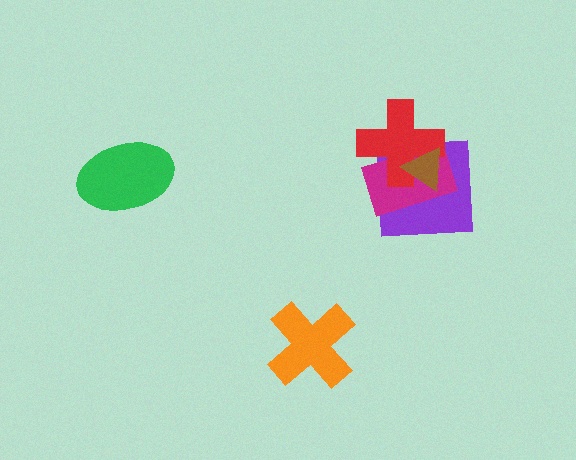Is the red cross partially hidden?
Yes, it is partially covered by another shape.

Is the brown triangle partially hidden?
No, no other shape covers it.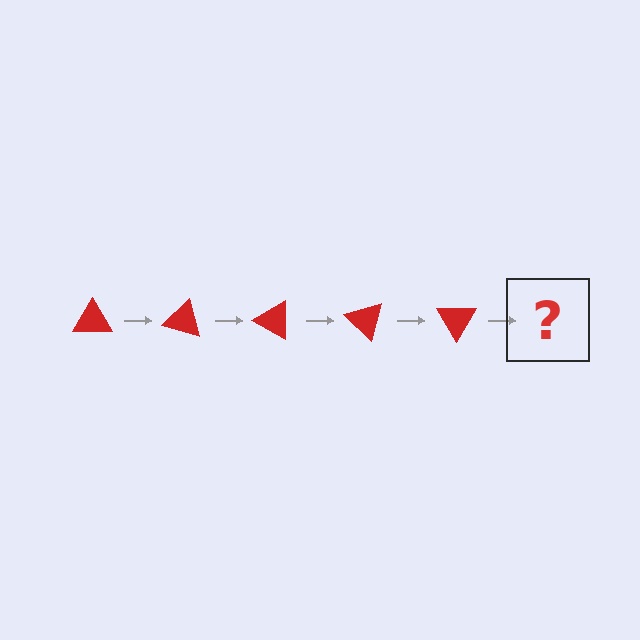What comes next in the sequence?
The next element should be a red triangle rotated 75 degrees.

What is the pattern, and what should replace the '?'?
The pattern is that the triangle rotates 15 degrees each step. The '?' should be a red triangle rotated 75 degrees.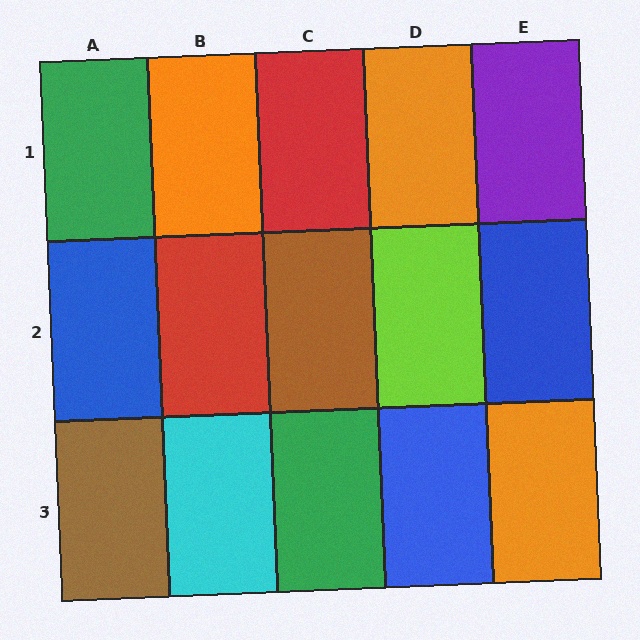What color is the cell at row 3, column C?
Green.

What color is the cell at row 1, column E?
Purple.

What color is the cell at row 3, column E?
Orange.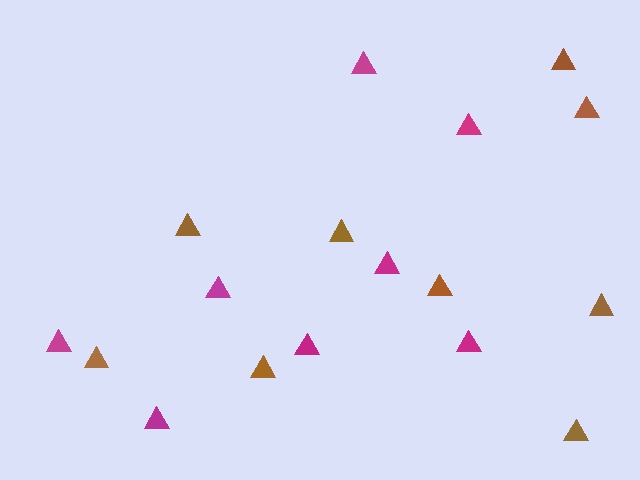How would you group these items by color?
There are 2 groups: one group of magenta triangles (8) and one group of brown triangles (9).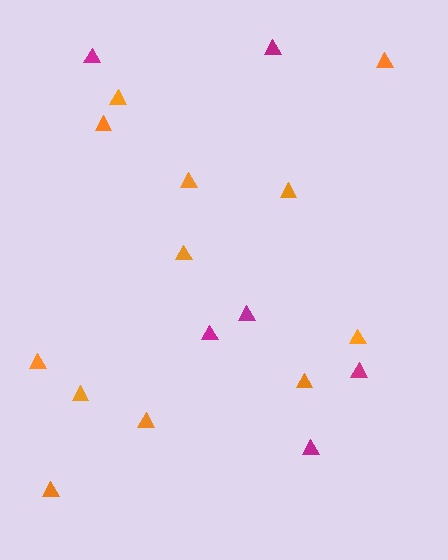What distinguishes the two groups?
There are 2 groups: one group of orange triangles (12) and one group of magenta triangles (6).